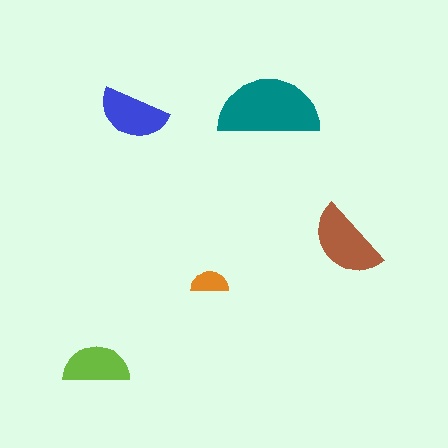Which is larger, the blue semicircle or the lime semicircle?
The blue one.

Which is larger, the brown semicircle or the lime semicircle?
The brown one.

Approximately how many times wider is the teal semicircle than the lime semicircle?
About 1.5 times wider.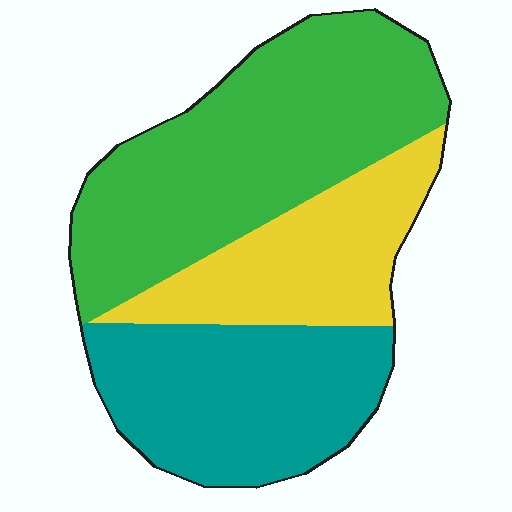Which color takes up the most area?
Green, at roughly 45%.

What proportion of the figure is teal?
Teal takes up between a quarter and a half of the figure.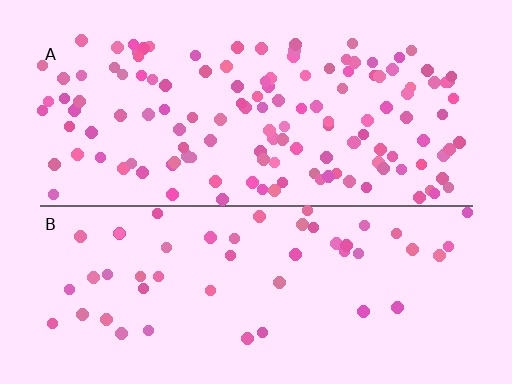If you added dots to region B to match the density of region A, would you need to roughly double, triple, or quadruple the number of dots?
Approximately triple.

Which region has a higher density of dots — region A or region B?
A (the top).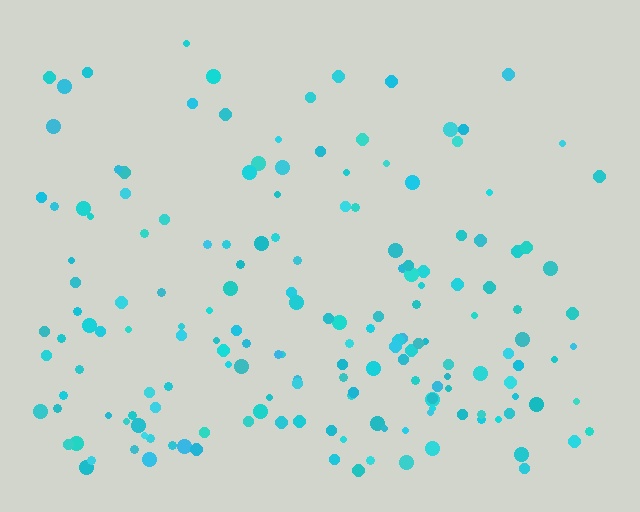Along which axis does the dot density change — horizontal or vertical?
Vertical.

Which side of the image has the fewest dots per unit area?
The top.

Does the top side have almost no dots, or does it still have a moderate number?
Still a moderate number, just noticeably fewer than the bottom.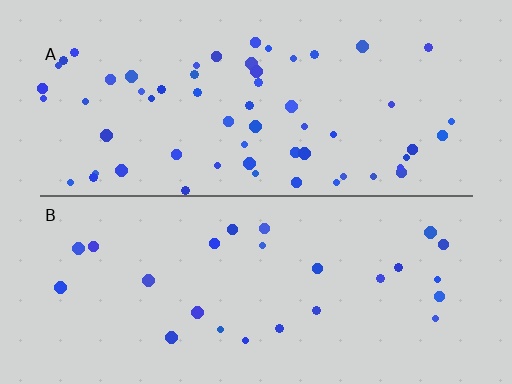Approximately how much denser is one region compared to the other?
Approximately 2.3× — region A over region B.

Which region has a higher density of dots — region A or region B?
A (the top).